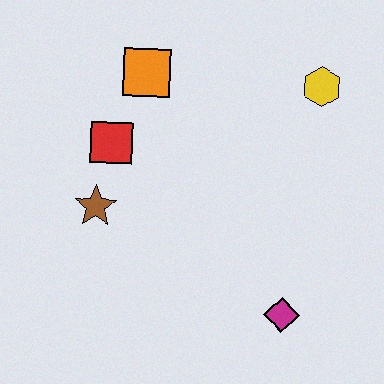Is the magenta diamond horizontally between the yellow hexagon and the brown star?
Yes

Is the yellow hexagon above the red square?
Yes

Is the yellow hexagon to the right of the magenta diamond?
Yes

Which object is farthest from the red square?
The magenta diamond is farthest from the red square.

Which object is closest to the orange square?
The red square is closest to the orange square.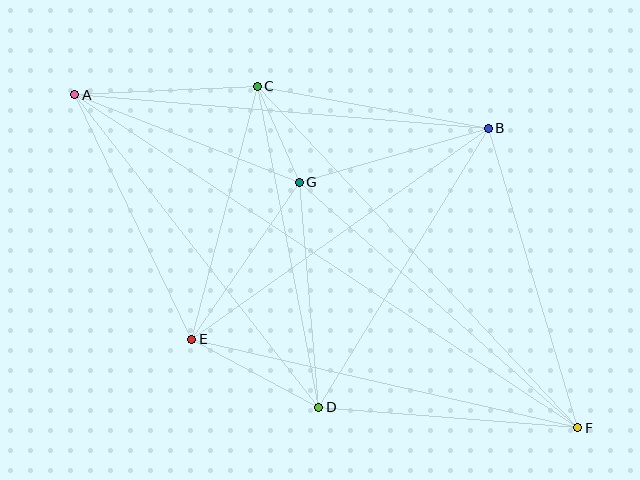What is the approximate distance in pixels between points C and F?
The distance between C and F is approximately 469 pixels.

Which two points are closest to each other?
Points C and G are closest to each other.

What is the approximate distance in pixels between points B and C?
The distance between B and C is approximately 235 pixels.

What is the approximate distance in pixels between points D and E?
The distance between D and E is approximately 144 pixels.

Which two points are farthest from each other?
Points A and F are farthest from each other.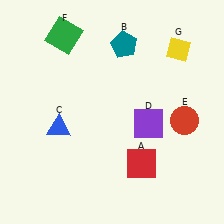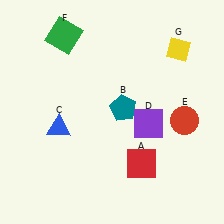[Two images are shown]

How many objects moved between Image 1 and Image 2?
1 object moved between the two images.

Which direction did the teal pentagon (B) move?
The teal pentagon (B) moved down.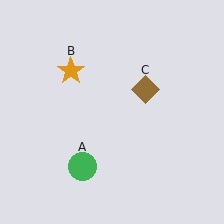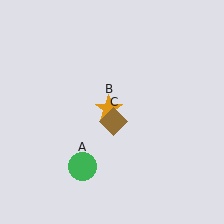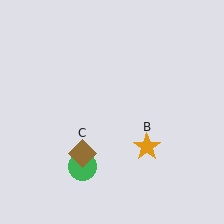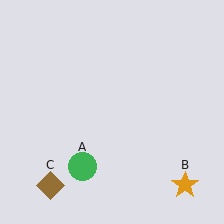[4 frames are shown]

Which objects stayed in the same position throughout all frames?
Green circle (object A) remained stationary.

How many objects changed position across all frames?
2 objects changed position: orange star (object B), brown diamond (object C).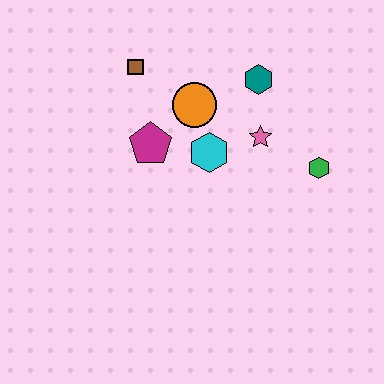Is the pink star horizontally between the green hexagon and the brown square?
Yes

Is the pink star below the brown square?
Yes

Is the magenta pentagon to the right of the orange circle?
No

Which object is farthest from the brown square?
The green hexagon is farthest from the brown square.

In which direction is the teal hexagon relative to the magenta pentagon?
The teal hexagon is to the right of the magenta pentagon.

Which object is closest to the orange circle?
The cyan hexagon is closest to the orange circle.